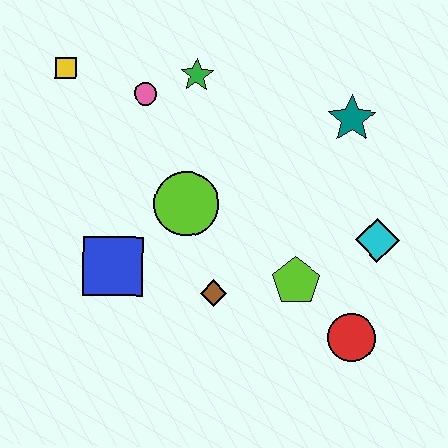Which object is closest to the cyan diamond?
The lime pentagon is closest to the cyan diamond.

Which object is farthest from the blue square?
The teal star is farthest from the blue square.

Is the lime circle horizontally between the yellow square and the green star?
Yes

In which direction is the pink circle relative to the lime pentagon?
The pink circle is above the lime pentagon.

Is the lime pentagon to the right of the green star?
Yes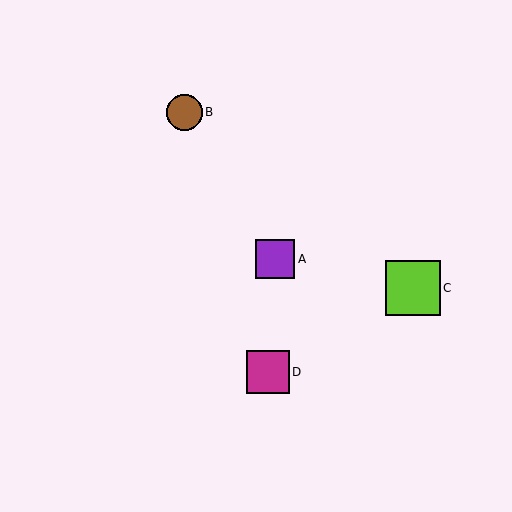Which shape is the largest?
The lime square (labeled C) is the largest.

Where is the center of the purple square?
The center of the purple square is at (275, 259).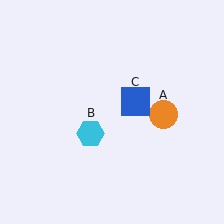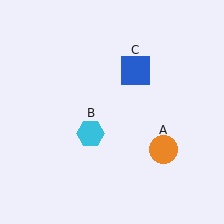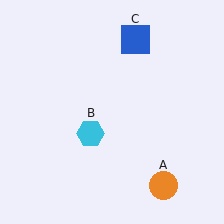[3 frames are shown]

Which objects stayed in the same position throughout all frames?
Cyan hexagon (object B) remained stationary.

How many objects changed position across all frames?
2 objects changed position: orange circle (object A), blue square (object C).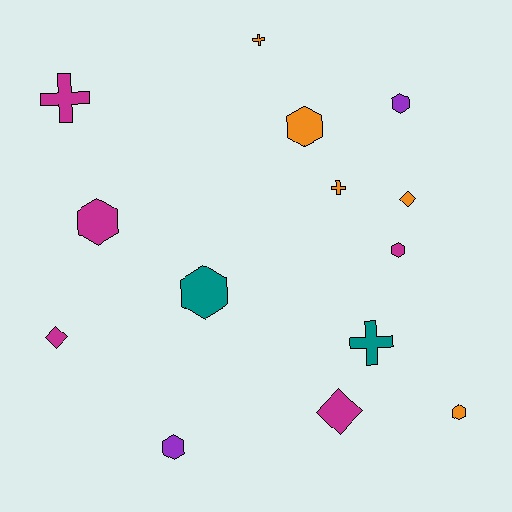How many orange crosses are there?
There are 2 orange crosses.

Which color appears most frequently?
Orange, with 5 objects.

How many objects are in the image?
There are 14 objects.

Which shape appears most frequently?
Hexagon, with 7 objects.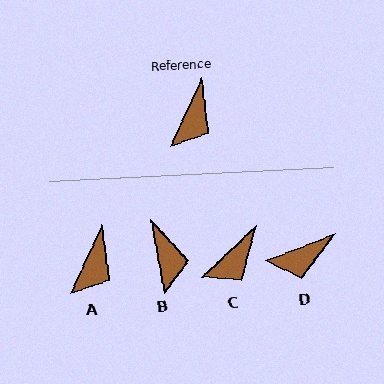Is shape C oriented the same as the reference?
No, it is off by about 22 degrees.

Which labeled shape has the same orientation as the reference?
A.